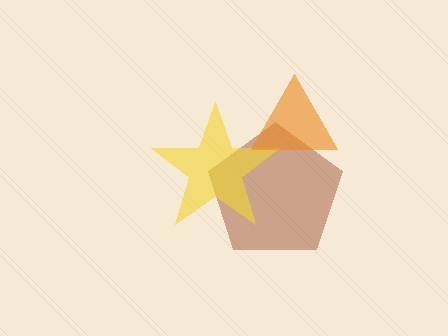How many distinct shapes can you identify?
There are 3 distinct shapes: a brown pentagon, a yellow star, an orange triangle.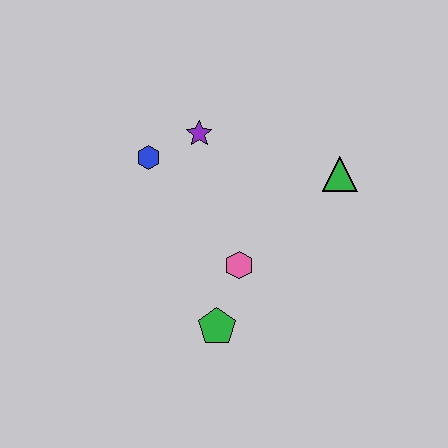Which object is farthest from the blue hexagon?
The green triangle is farthest from the blue hexagon.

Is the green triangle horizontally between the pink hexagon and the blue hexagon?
No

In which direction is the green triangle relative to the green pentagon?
The green triangle is above the green pentagon.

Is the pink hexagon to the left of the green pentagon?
No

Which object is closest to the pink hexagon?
The green pentagon is closest to the pink hexagon.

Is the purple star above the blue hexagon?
Yes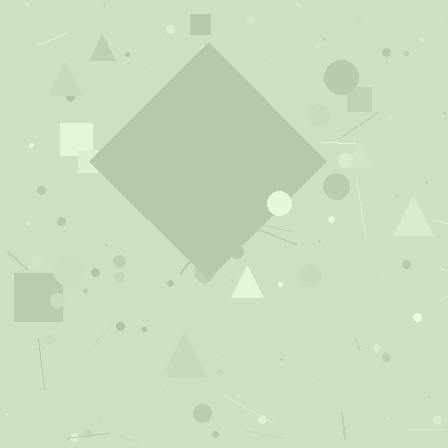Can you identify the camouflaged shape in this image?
The camouflaged shape is a diamond.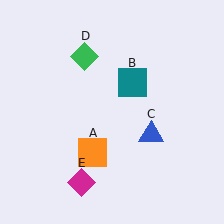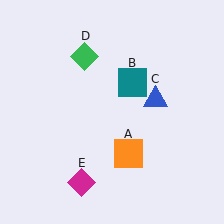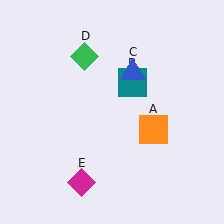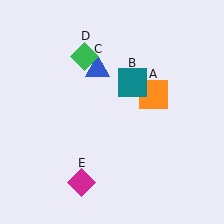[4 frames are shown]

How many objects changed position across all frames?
2 objects changed position: orange square (object A), blue triangle (object C).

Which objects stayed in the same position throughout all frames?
Teal square (object B) and green diamond (object D) and magenta diamond (object E) remained stationary.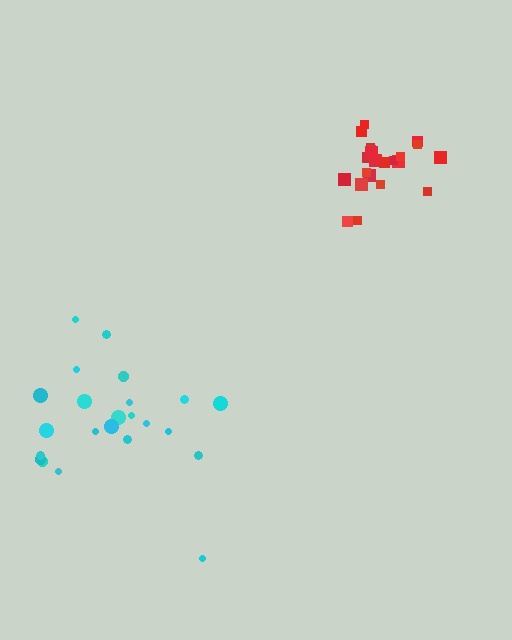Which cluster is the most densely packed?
Red.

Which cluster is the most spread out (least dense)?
Cyan.